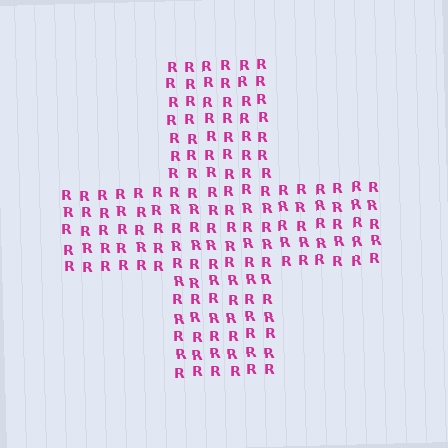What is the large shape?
The large shape is a cross.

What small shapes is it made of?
It is made of small letter R's.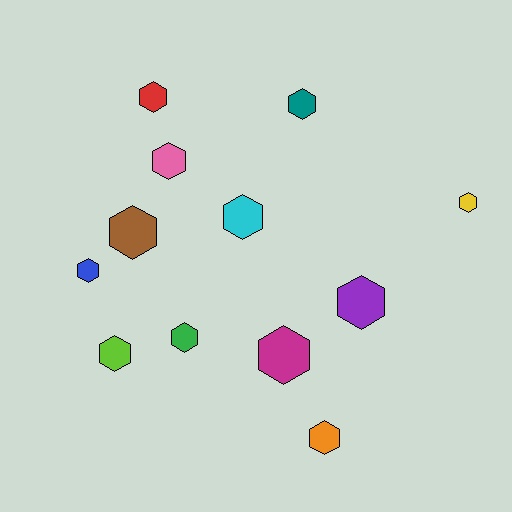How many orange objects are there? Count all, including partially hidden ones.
There is 1 orange object.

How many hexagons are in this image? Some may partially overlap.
There are 12 hexagons.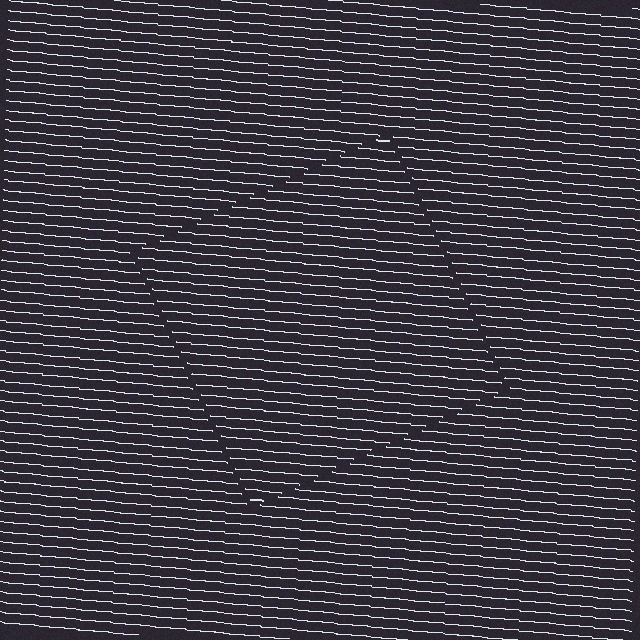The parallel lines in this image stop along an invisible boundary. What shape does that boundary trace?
An illusory square. The interior of the shape contains the same grating, shifted by half a period — the contour is defined by the phase discontinuity where line-ends from the inner and outer gratings abut.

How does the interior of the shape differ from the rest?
The interior of the shape contains the same grating, shifted by half a period — the contour is defined by the phase discontinuity where line-ends from the inner and outer gratings abut.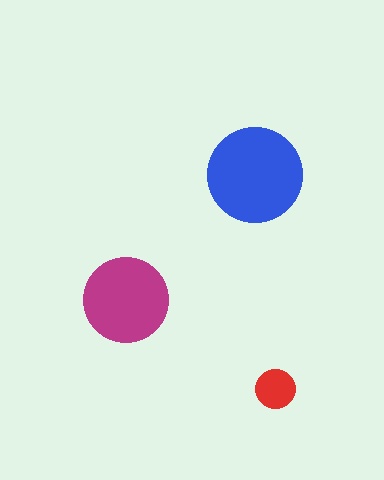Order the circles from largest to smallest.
the blue one, the magenta one, the red one.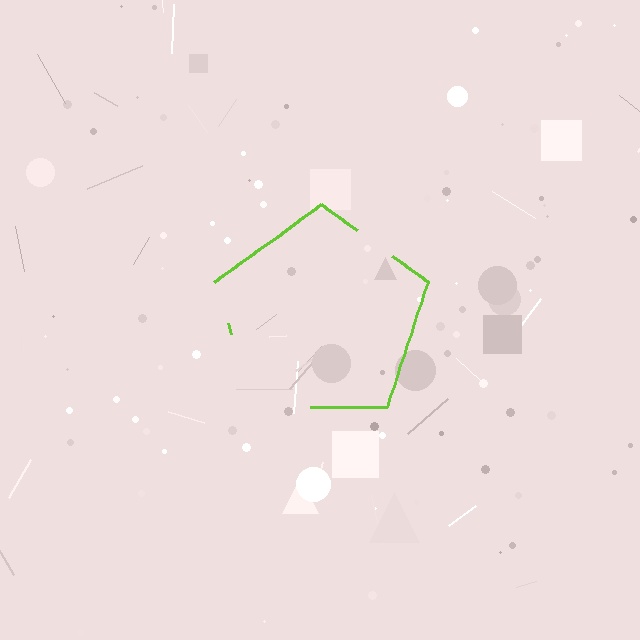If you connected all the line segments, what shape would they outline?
They would outline a pentagon.